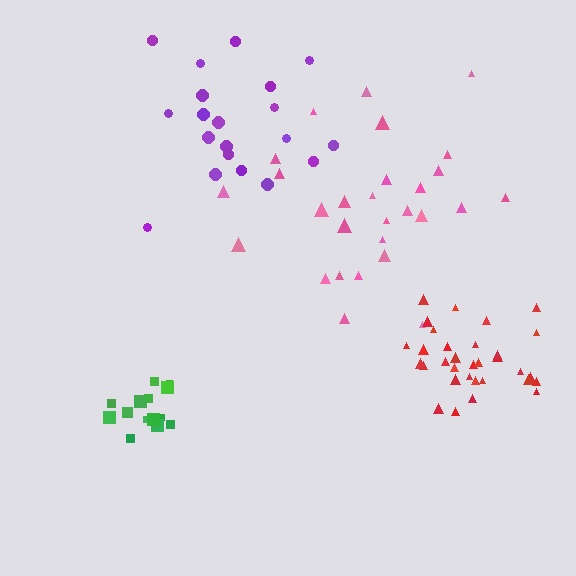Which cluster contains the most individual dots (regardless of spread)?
Red (32).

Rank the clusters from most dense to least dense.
red, green, pink, purple.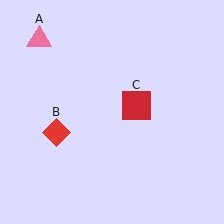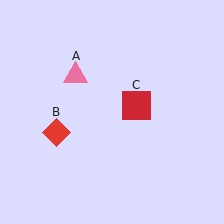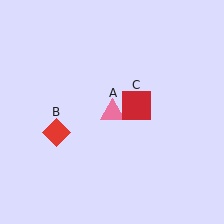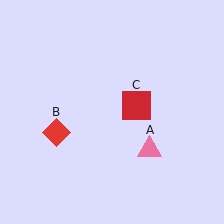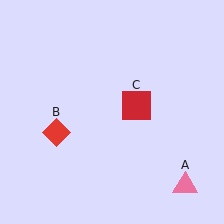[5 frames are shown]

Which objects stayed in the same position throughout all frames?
Red diamond (object B) and red square (object C) remained stationary.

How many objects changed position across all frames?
1 object changed position: pink triangle (object A).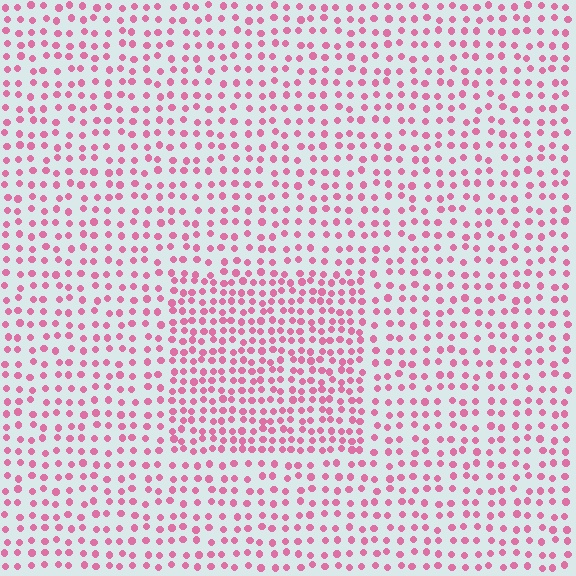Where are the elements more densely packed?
The elements are more densely packed inside the rectangle boundary.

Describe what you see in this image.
The image contains small pink elements arranged at two different densities. A rectangle-shaped region is visible where the elements are more densely packed than the surrounding area.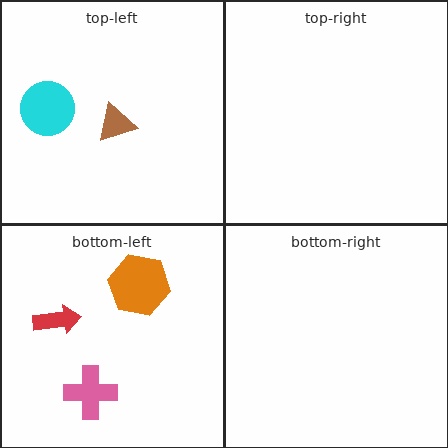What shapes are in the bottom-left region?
The red arrow, the pink cross, the orange hexagon.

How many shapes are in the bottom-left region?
3.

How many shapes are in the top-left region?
2.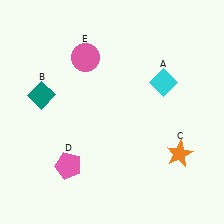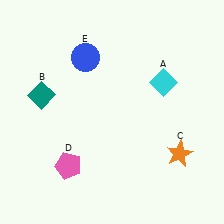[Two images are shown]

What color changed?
The circle (E) changed from pink in Image 1 to blue in Image 2.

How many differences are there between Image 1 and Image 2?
There is 1 difference between the two images.